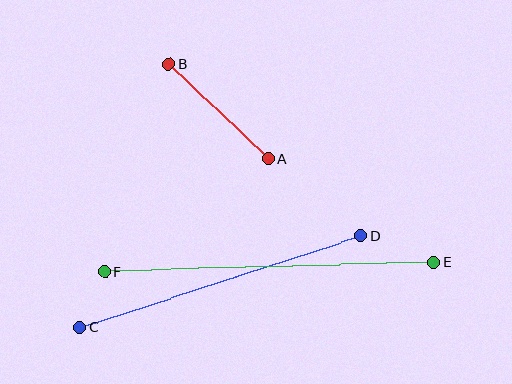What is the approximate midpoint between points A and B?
The midpoint is at approximately (219, 112) pixels.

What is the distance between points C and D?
The distance is approximately 296 pixels.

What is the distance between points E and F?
The distance is approximately 330 pixels.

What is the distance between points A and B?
The distance is approximately 137 pixels.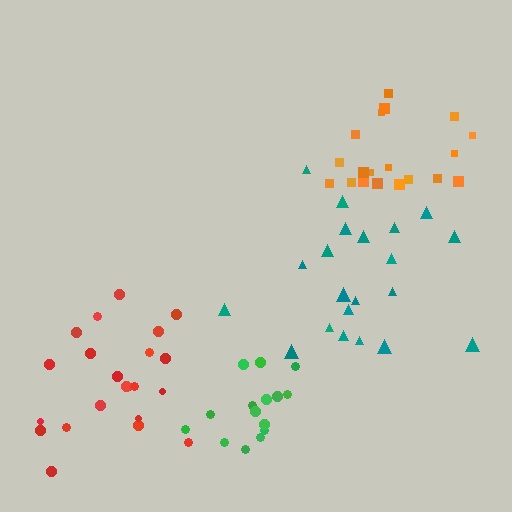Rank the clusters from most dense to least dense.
green, orange, teal, red.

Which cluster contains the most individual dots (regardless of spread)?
Red (22).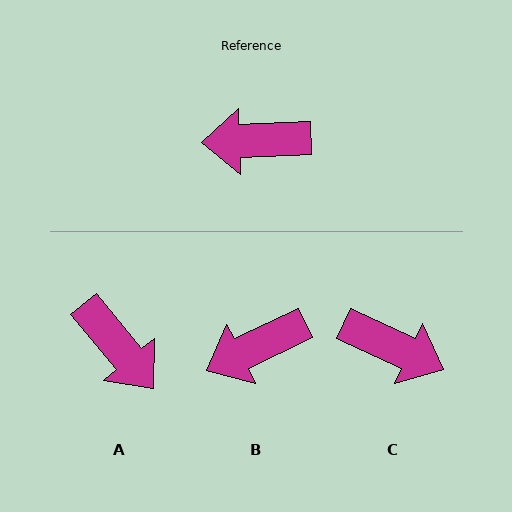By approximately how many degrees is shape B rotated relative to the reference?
Approximately 23 degrees counter-clockwise.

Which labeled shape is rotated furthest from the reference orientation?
C, about 153 degrees away.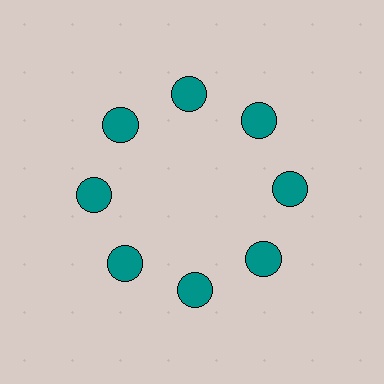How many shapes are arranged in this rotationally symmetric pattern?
There are 8 shapes, arranged in 8 groups of 1.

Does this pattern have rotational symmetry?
Yes, this pattern has 8-fold rotational symmetry. It looks the same after rotating 45 degrees around the center.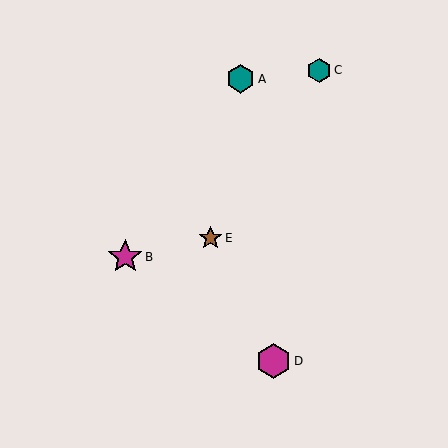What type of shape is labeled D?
Shape D is a magenta hexagon.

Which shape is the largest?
The magenta hexagon (labeled D) is the largest.